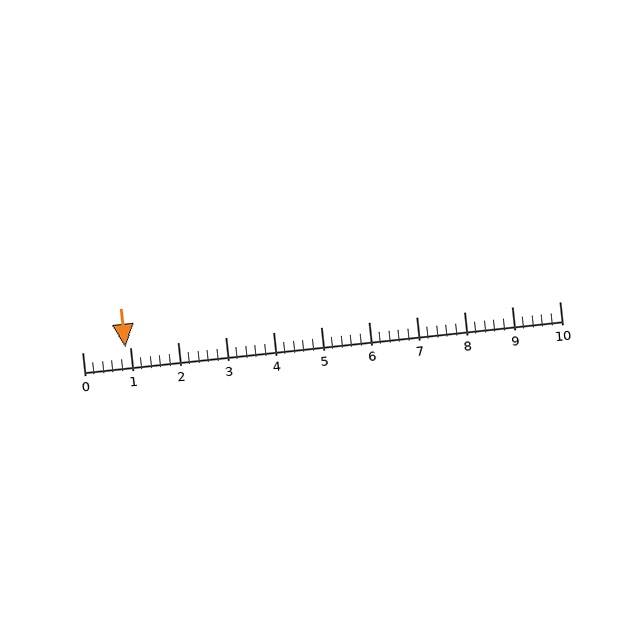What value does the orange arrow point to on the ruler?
The orange arrow points to approximately 0.9.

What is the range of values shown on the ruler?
The ruler shows values from 0 to 10.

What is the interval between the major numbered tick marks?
The major tick marks are spaced 1 units apart.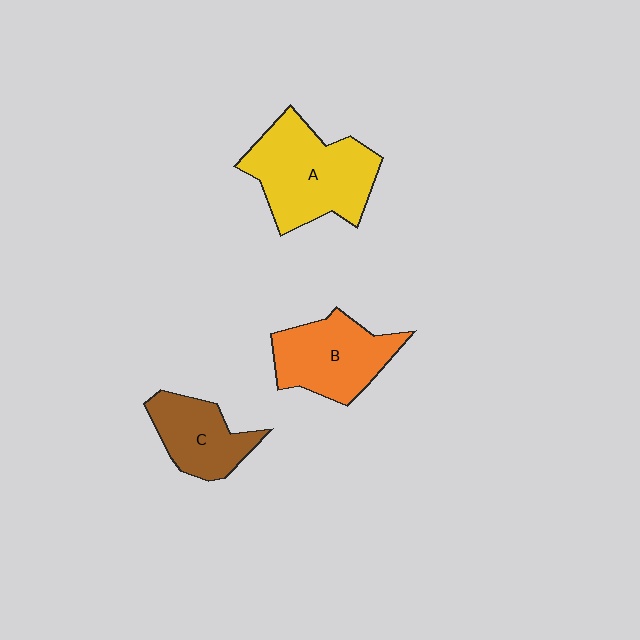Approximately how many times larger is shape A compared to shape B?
Approximately 1.3 times.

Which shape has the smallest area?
Shape C (brown).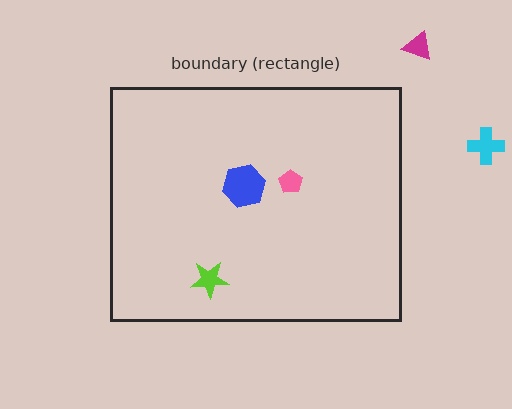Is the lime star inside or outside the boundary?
Inside.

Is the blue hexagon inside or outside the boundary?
Inside.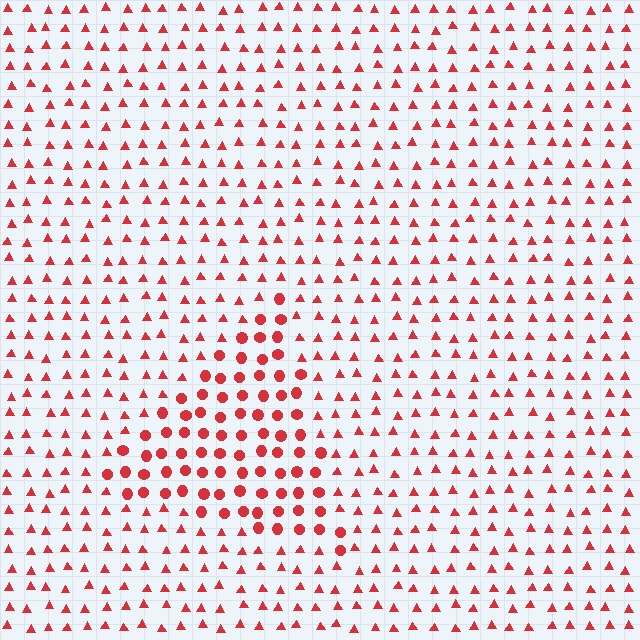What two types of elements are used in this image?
The image uses circles inside the triangle region and triangles outside it.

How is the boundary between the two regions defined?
The boundary is defined by a change in element shape: circles inside vs. triangles outside. All elements share the same color and spacing.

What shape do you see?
I see a triangle.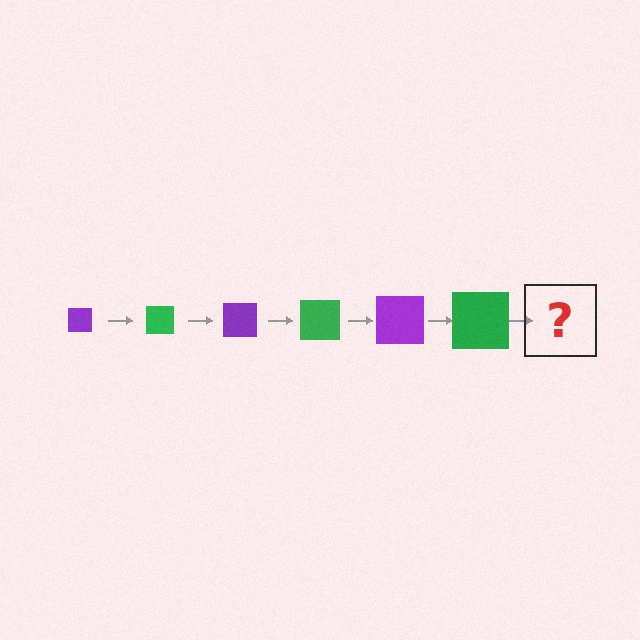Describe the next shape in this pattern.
It should be a purple square, larger than the previous one.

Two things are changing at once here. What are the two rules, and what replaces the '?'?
The two rules are that the square grows larger each step and the color cycles through purple and green. The '?' should be a purple square, larger than the previous one.